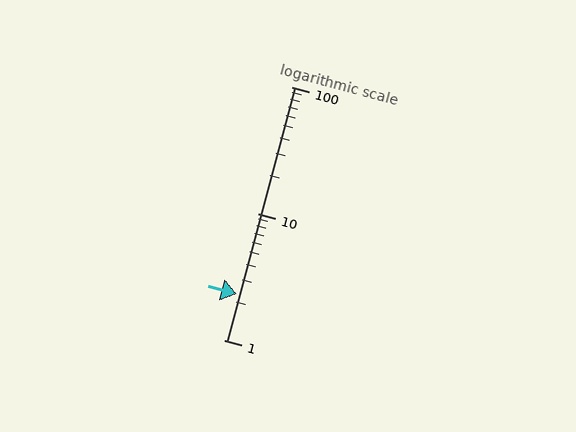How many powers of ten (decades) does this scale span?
The scale spans 2 decades, from 1 to 100.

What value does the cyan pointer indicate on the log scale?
The pointer indicates approximately 2.3.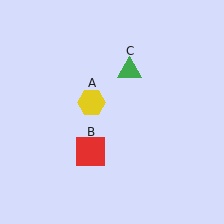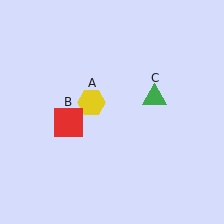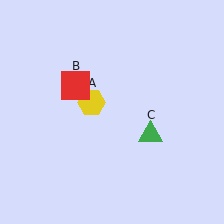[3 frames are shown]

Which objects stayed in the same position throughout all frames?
Yellow hexagon (object A) remained stationary.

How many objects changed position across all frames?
2 objects changed position: red square (object B), green triangle (object C).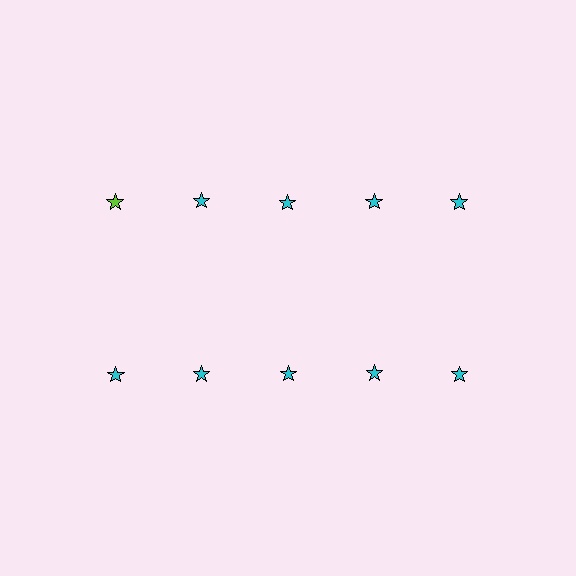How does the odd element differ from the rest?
It has a different color: lime instead of cyan.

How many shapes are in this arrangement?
There are 10 shapes arranged in a grid pattern.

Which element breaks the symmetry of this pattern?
The lime star in the top row, leftmost column breaks the symmetry. All other shapes are cyan stars.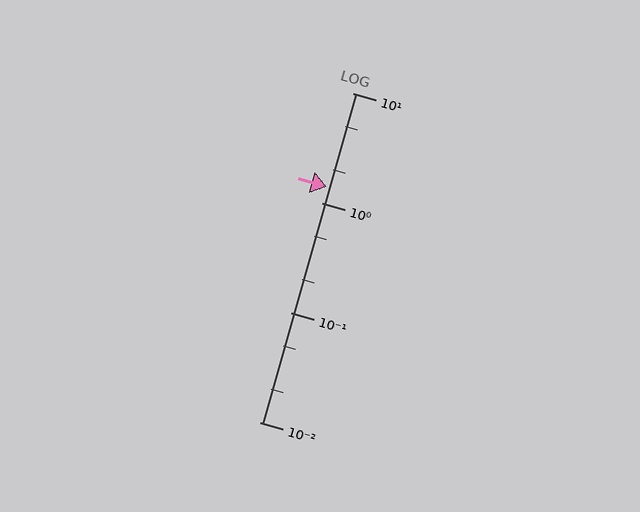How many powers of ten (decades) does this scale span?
The scale spans 3 decades, from 0.01 to 10.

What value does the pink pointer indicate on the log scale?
The pointer indicates approximately 1.4.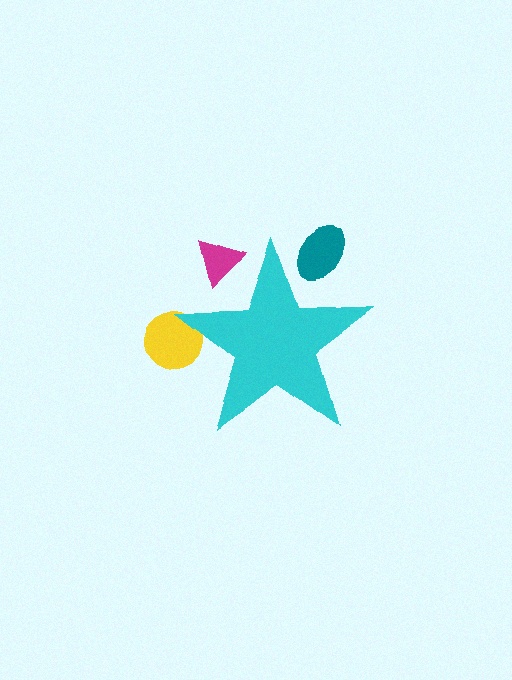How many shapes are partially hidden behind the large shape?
3 shapes are partially hidden.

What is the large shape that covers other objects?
A cyan star.